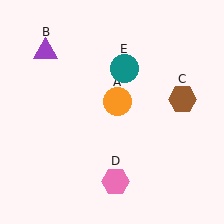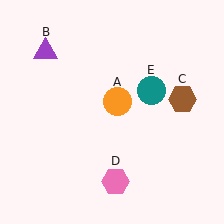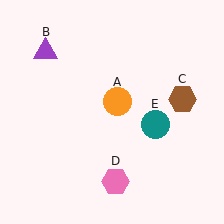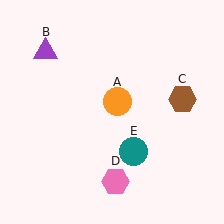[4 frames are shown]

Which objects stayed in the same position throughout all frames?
Orange circle (object A) and purple triangle (object B) and brown hexagon (object C) and pink hexagon (object D) remained stationary.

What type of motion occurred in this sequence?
The teal circle (object E) rotated clockwise around the center of the scene.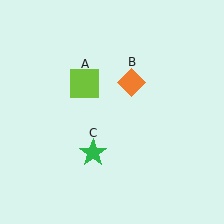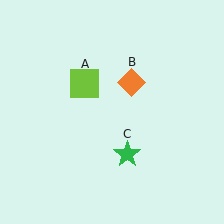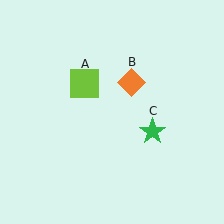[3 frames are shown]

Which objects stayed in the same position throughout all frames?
Lime square (object A) and orange diamond (object B) remained stationary.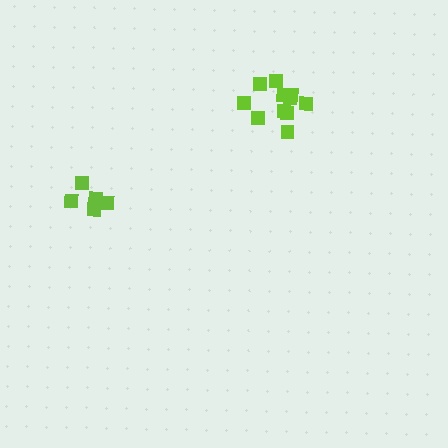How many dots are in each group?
Group 1: 5 dots, Group 2: 11 dots (16 total).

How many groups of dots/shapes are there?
There are 2 groups.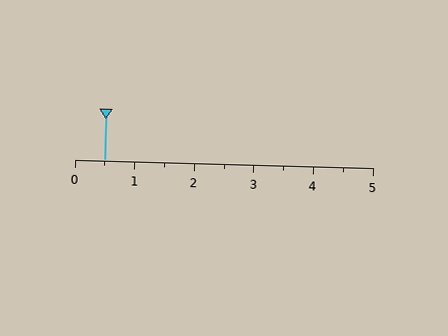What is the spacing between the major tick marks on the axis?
The major ticks are spaced 1 apart.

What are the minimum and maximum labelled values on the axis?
The axis runs from 0 to 5.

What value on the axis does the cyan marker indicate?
The marker indicates approximately 0.5.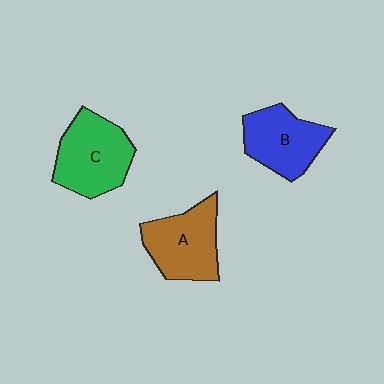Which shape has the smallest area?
Shape B (blue).